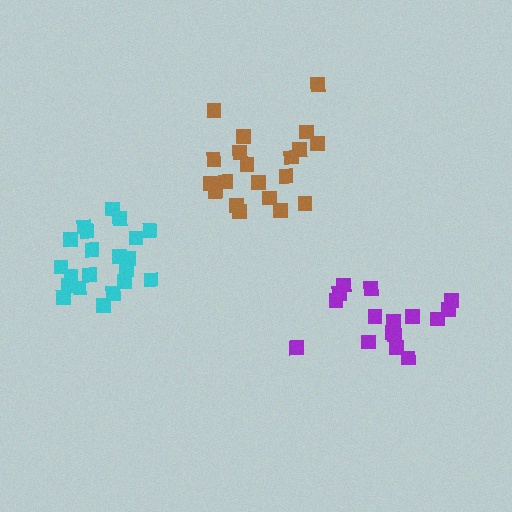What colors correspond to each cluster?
The clusters are colored: brown, cyan, purple.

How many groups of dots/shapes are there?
There are 3 groups.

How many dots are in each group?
Group 1: 20 dots, Group 2: 21 dots, Group 3: 16 dots (57 total).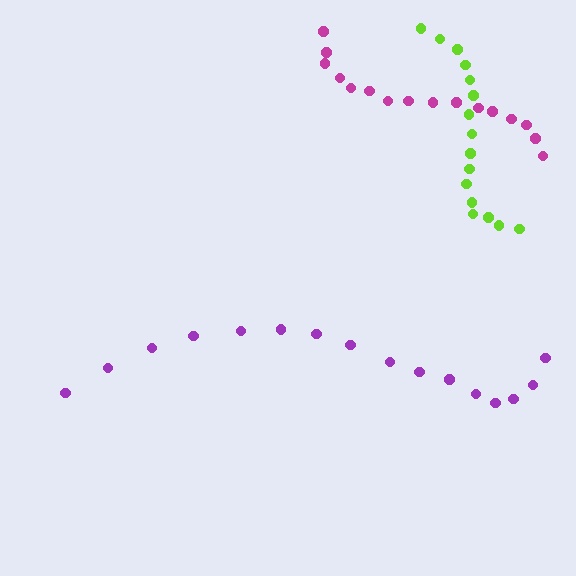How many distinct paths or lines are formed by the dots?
There are 3 distinct paths.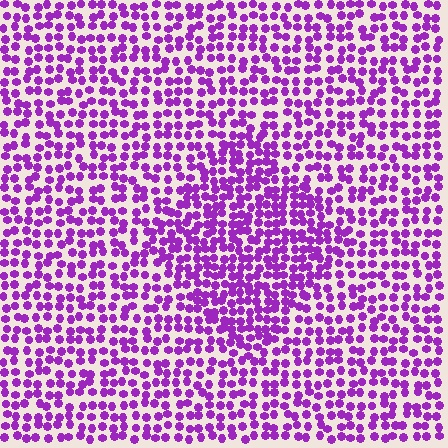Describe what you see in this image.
The image contains small purple elements arranged at two different densities. A diamond-shaped region is visible where the elements are more densely packed than the surrounding area.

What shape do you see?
I see a diamond.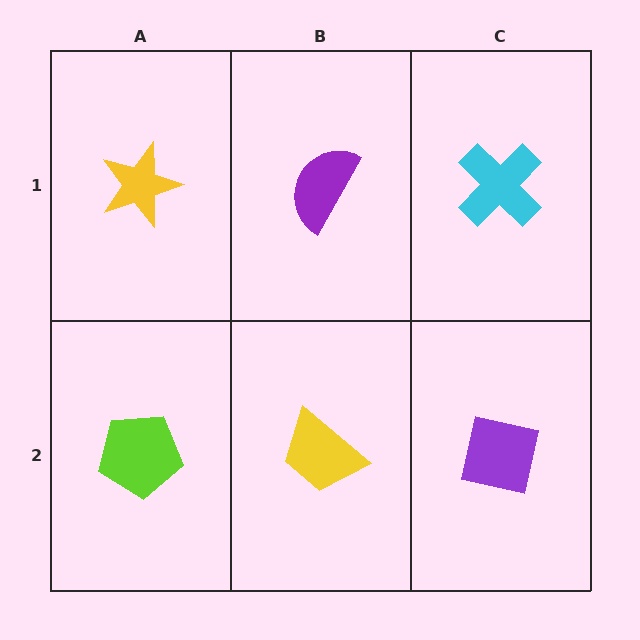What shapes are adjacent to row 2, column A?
A yellow star (row 1, column A), a yellow trapezoid (row 2, column B).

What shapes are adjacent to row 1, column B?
A yellow trapezoid (row 2, column B), a yellow star (row 1, column A), a cyan cross (row 1, column C).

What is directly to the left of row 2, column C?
A yellow trapezoid.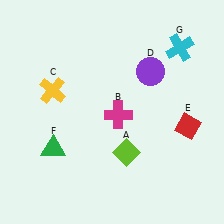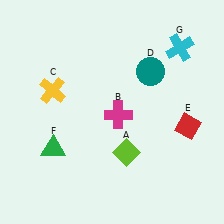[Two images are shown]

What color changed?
The circle (D) changed from purple in Image 1 to teal in Image 2.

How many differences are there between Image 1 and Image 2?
There is 1 difference between the two images.